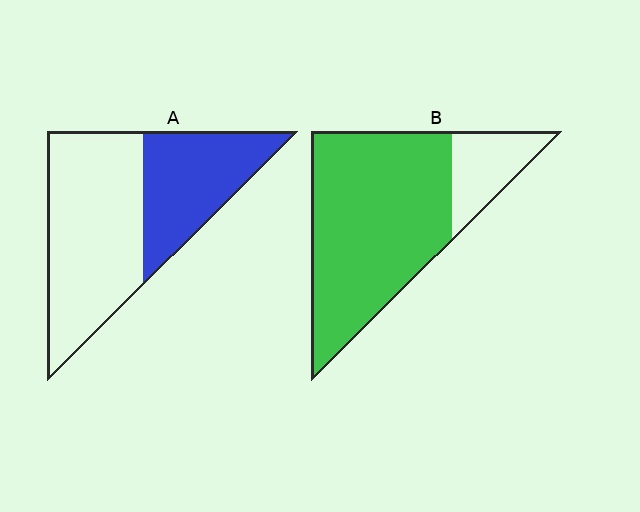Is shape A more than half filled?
No.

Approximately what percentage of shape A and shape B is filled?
A is approximately 40% and B is approximately 80%.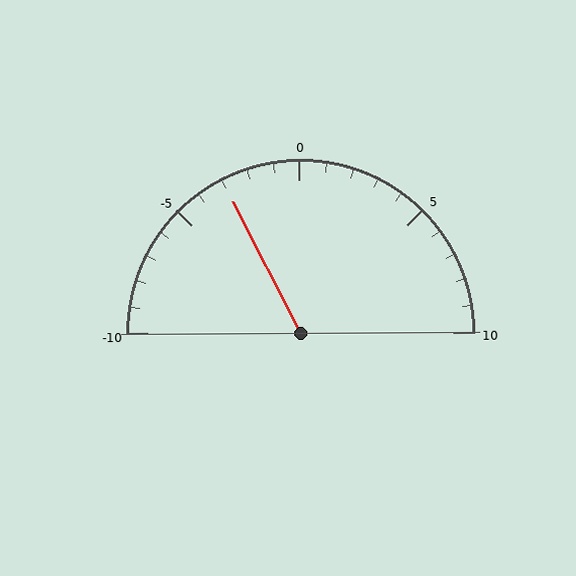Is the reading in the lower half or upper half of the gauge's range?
The reading is in the lower half of the range (-10 to 10).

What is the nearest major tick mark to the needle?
The nearest major tick mark is -5.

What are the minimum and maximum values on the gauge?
The gauge ranges from -10 to 10.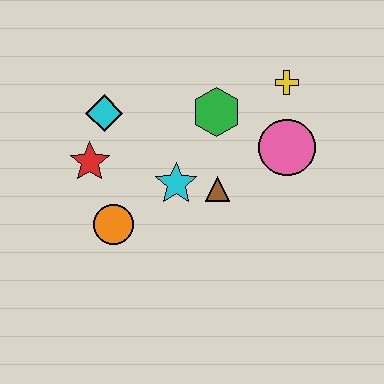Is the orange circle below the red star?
Yes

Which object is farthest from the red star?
The yellow cross is farthest from the red star.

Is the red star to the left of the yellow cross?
Yes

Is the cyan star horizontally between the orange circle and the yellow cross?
Yes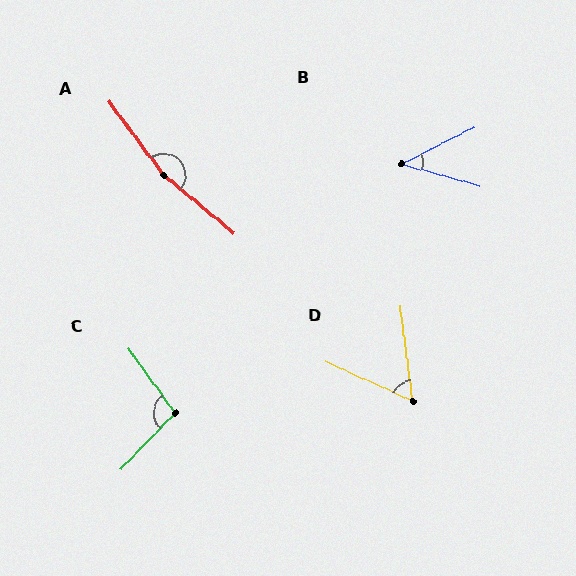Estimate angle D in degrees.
Approximately 59 degrees.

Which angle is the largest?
A, at approximately 166 degrees.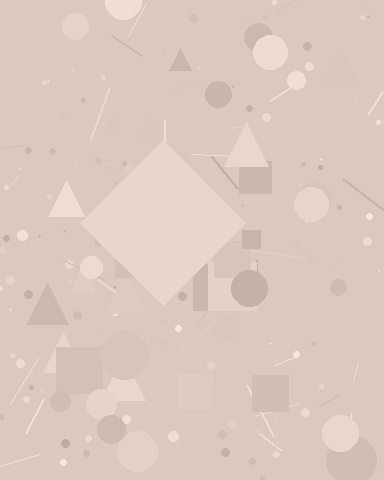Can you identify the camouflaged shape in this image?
The camouflaged shape is a diamond.